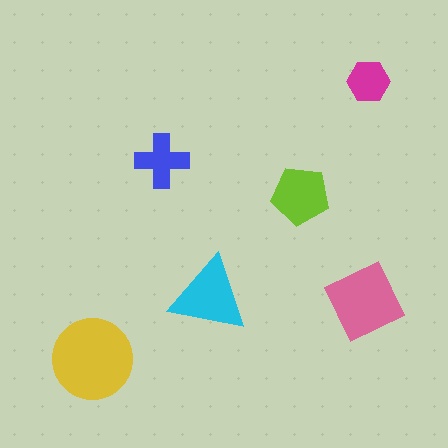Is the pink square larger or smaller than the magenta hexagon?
Larger.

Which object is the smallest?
The magenta hexagon.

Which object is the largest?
The yellow circle.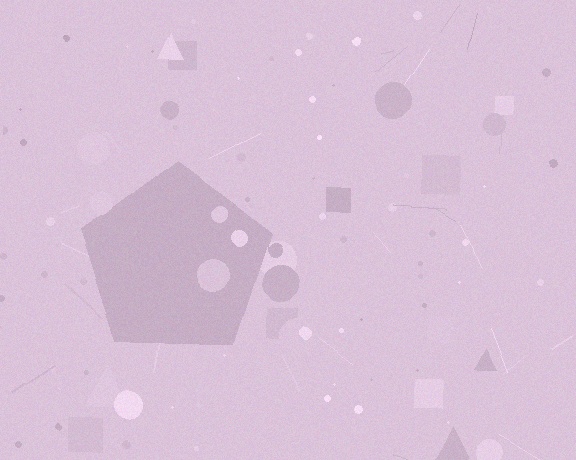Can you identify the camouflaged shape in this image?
The camouflaged shape is a pentagon.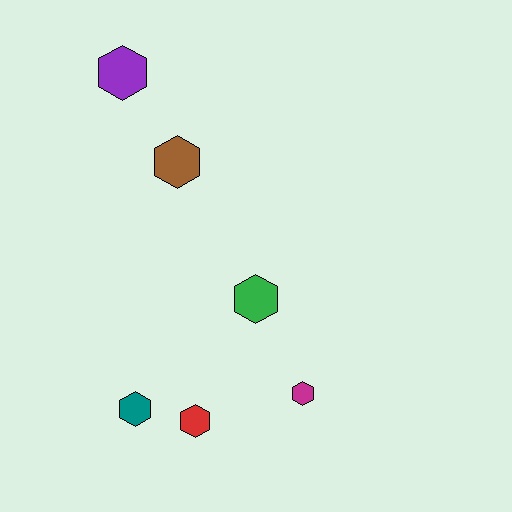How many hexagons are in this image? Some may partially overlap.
There are 6 hexagons.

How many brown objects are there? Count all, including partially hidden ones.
There is 1 brown object.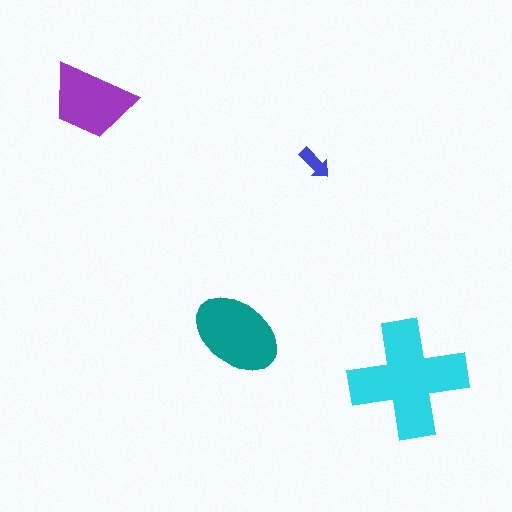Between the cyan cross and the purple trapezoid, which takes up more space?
The cyan cross.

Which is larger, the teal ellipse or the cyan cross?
The cyan cross.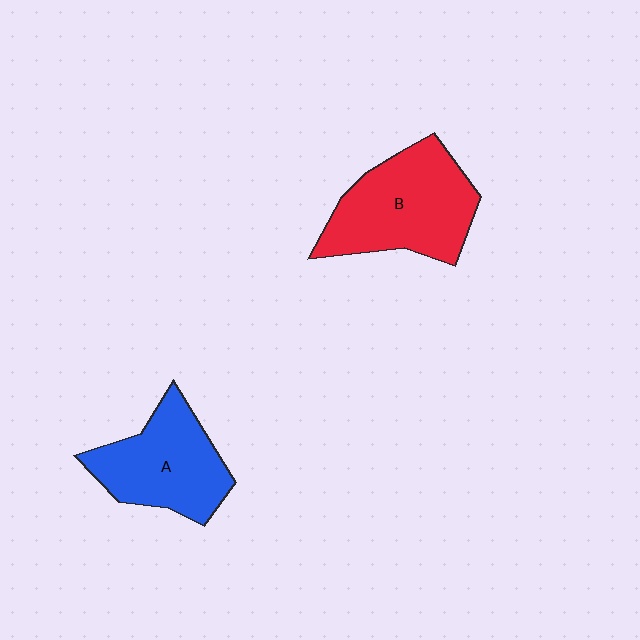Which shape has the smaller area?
Shape A (blue).